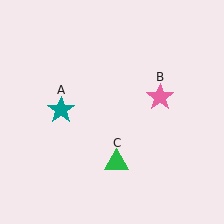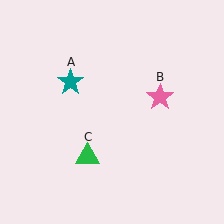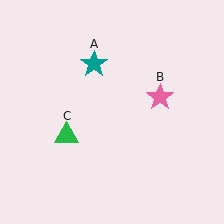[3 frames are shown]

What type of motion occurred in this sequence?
The teal star (object A), green triangle (object C) rotated clockwise around the center of the scene.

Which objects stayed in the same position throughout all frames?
Pink star (object B) remained stationary.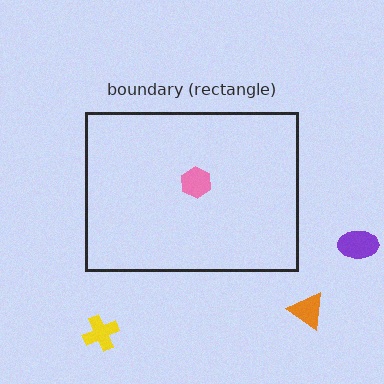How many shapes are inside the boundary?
1 inside, 3 outside.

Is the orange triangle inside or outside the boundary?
Outside.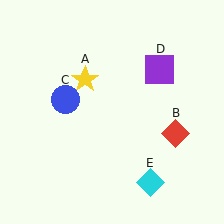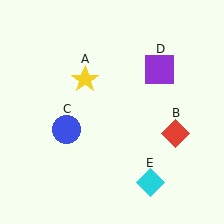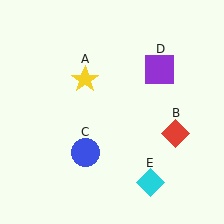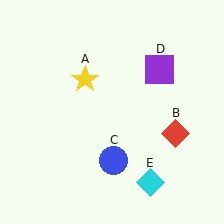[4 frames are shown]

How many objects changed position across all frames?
1 object changed position: blue circle (object C).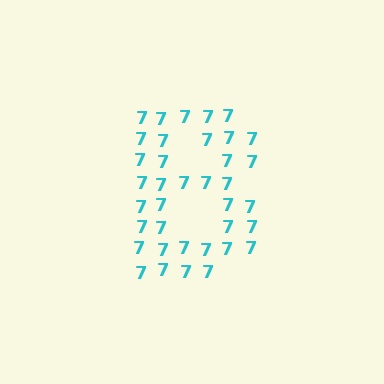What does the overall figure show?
The overall figure shows the letter B.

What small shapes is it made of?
It is made of small digit 7's.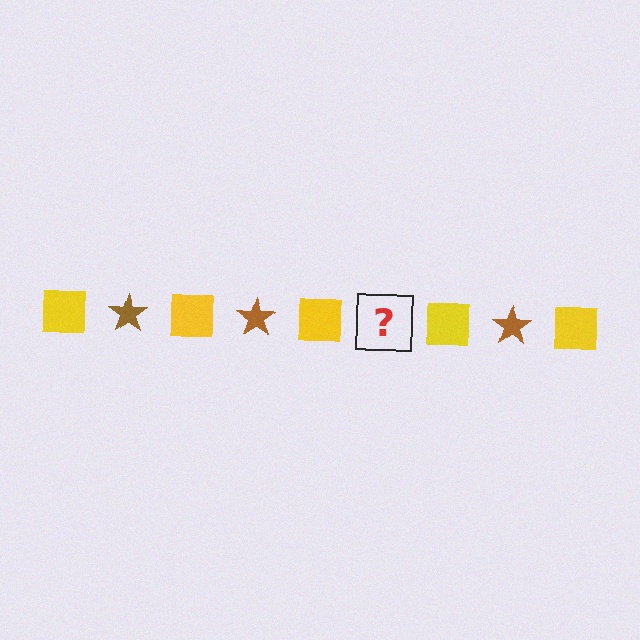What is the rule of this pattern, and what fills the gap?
The rule is that the pattern alternates between yellow square and brown star. The gap should be filled with a brown star.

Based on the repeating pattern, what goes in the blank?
The blank should be a brown star.